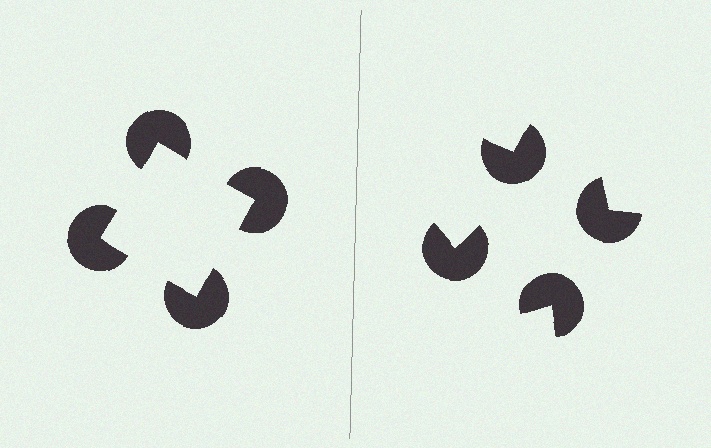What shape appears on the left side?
An illusory square.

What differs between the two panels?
The pac-man discs are positioned identically on both sides; only the wedge orientations differ. On the left they align to a square; on the right they are misaligned.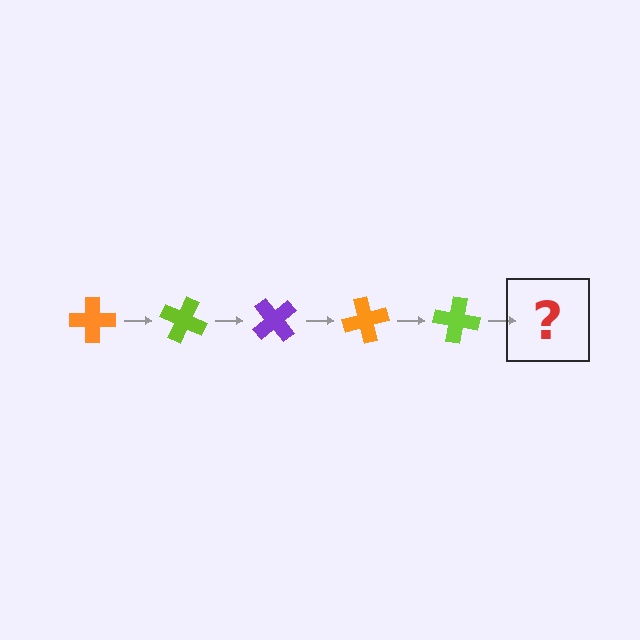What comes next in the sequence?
The next element should be a purple cross, rotated 125 degrees from the start.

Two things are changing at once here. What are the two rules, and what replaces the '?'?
The two rules are that it rotates 25 degrees each step and the color cycles through orange, lime, and purple. The '?' should be a purple cross, rotated 125 degrees from the start.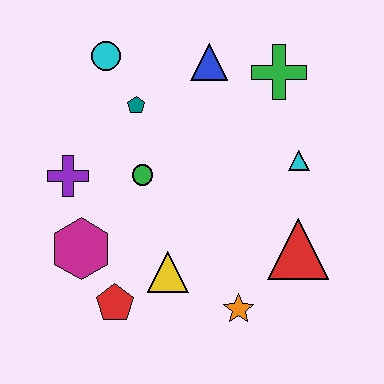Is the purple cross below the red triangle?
No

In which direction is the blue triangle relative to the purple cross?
The blue triangle is to the right of the purple cross.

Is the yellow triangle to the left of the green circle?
No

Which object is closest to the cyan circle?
The teal pentagon is closest to the cyan circle.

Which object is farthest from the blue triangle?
The red pentagon is farthest from the blue triangle.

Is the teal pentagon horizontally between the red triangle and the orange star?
No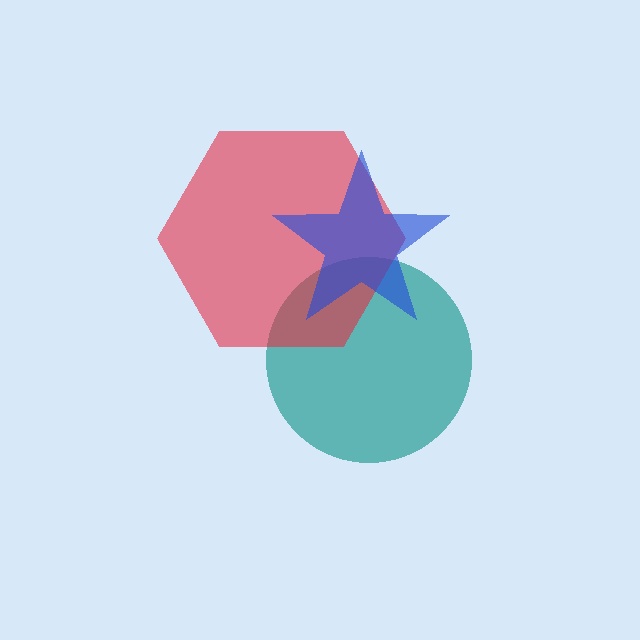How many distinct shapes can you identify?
There are 3 distinct shapes: a teal circle, a red hexagon, a blue star.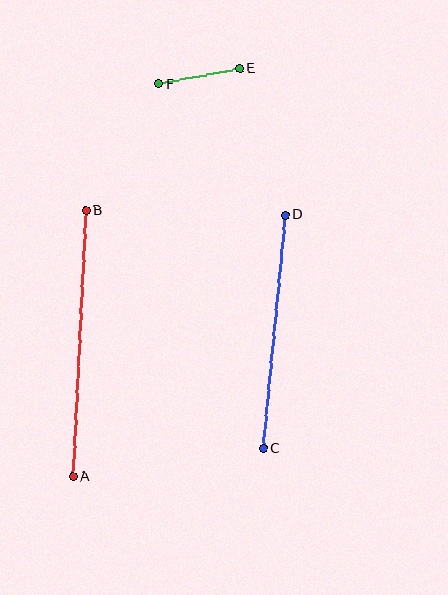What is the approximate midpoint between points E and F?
The midpoint is at approximately (199, 76) pixels.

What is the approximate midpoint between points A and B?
The midpoint is at approximately (80, 344) pixels.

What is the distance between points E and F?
The distance is approximately 82 pixels.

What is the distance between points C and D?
The distance is approximately 235 pixels.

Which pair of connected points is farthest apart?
Points A and B are farthest apart.